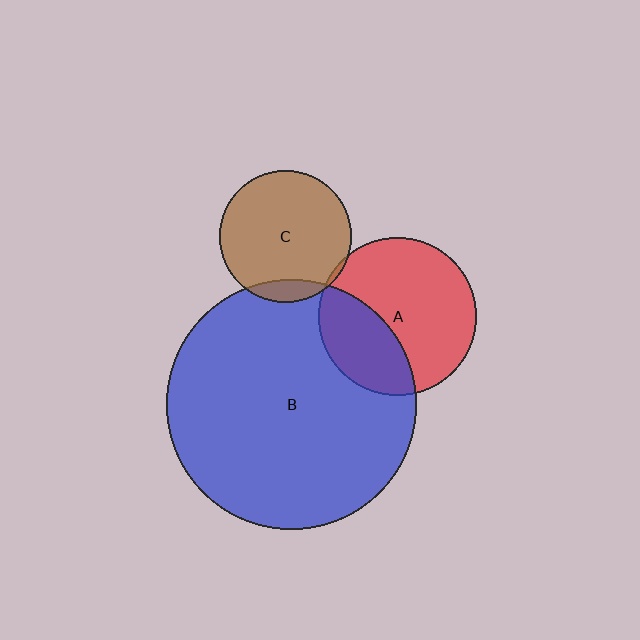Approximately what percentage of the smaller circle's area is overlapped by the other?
Approximately 10%.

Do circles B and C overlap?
Yes.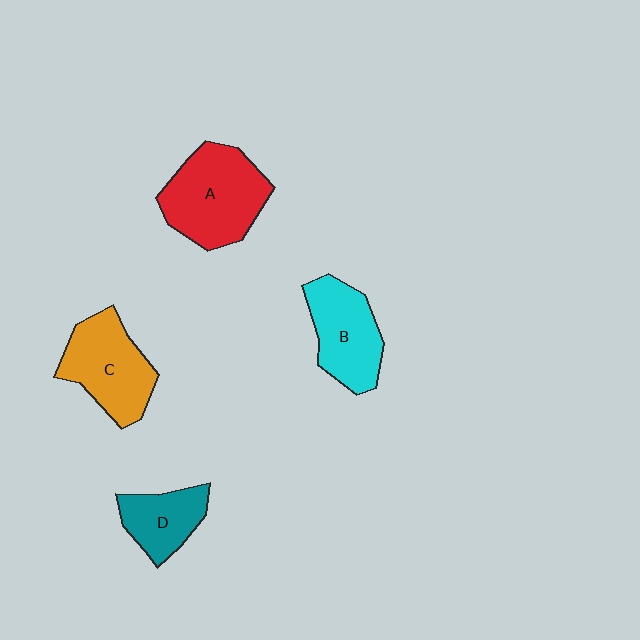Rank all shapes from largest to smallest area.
From largest to smallest: A (red), C (orange), B (cyan), D (teal).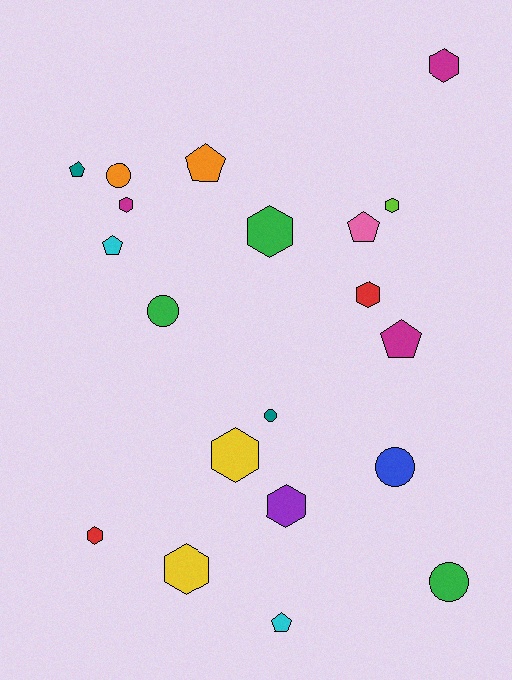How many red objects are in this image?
There are 2 red objects.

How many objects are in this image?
There are 20 objects.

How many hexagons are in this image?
There are 9 hexagons.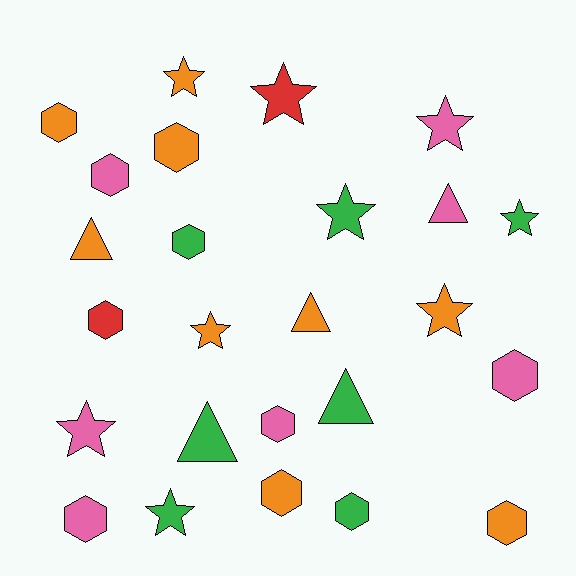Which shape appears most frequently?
Hexagon, with 11 objects.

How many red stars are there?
There is 1 red star.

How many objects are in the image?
There are 25 objects.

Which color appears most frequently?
Orange, with 9 objects.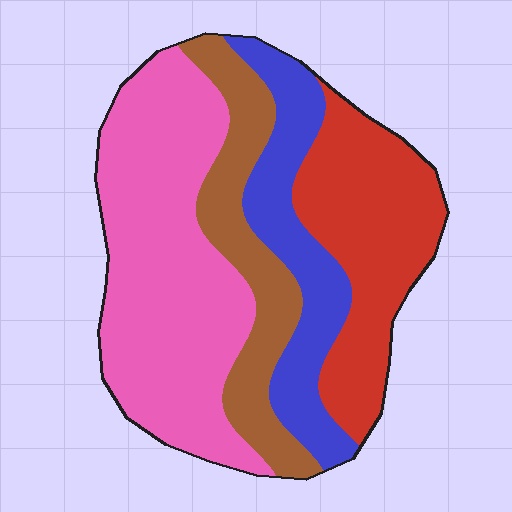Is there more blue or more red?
Red.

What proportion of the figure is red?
Red covers about 25% of the figure.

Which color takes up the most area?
Pink, at roughly 40%.